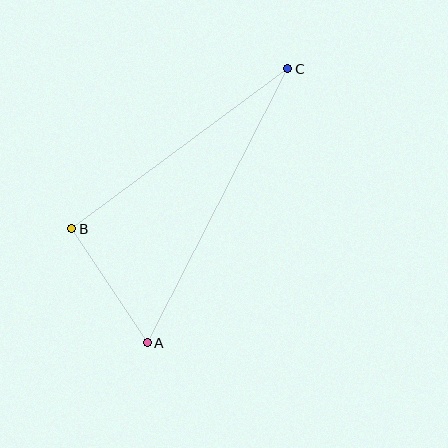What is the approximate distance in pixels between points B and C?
The distance between B and C is approximately 269 pixels.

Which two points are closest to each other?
Points A and B are closest to each other.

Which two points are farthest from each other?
Points A and C are farthest from each other.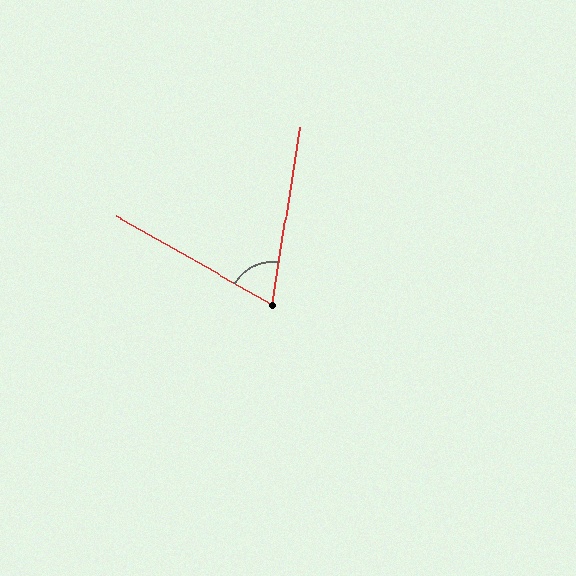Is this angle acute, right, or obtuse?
It is acute.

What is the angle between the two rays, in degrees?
Approximately 70 degrees.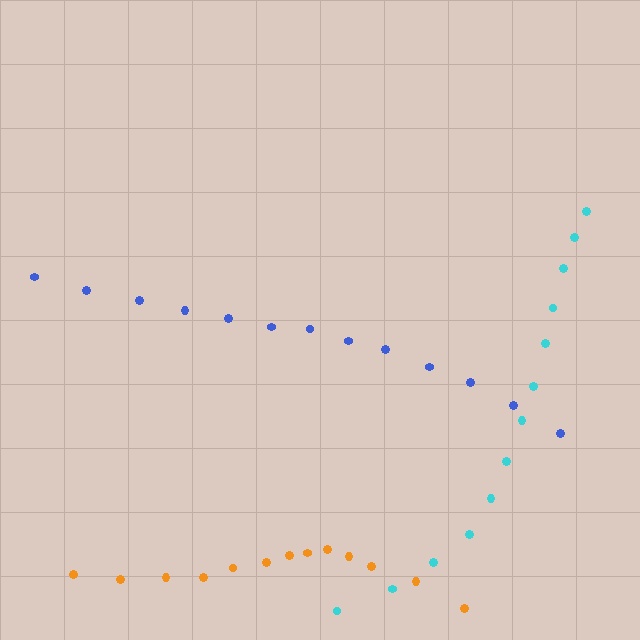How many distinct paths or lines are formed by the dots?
There are 3 distinct paths.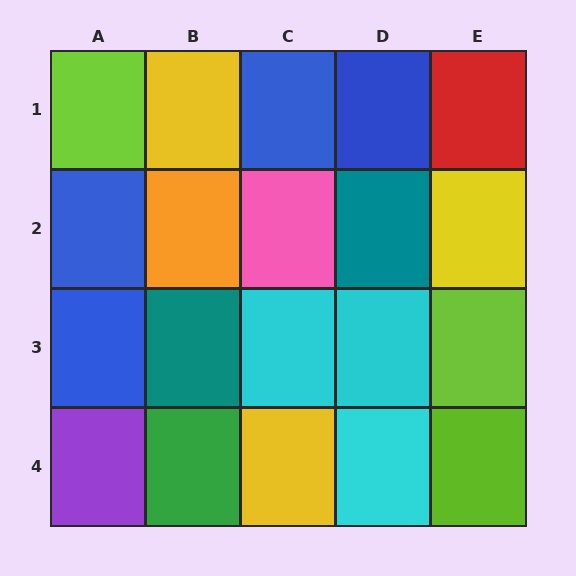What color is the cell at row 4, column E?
Lime.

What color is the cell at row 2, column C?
Pink.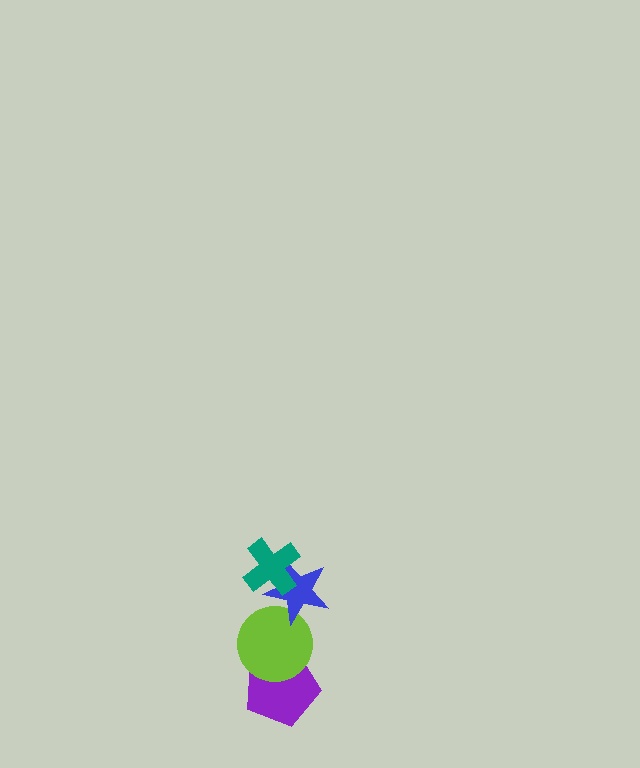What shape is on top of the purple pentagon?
The lime circle is on top of the purple pentagon.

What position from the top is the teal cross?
The teal cross is 1st from the top.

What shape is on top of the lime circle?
The blue star is on top of the lime circle.